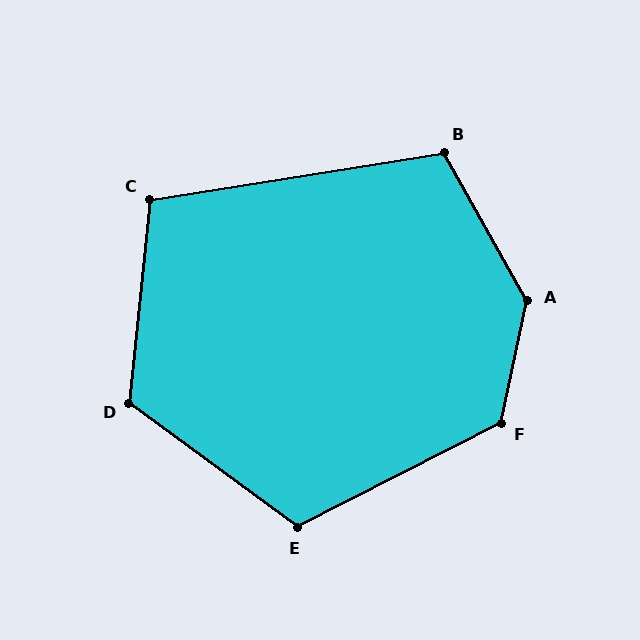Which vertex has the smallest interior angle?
C, at approximately 105 degrees.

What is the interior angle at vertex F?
Approximately 129 degrees (obtuse).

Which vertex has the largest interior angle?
A, at approximately 138 degrees.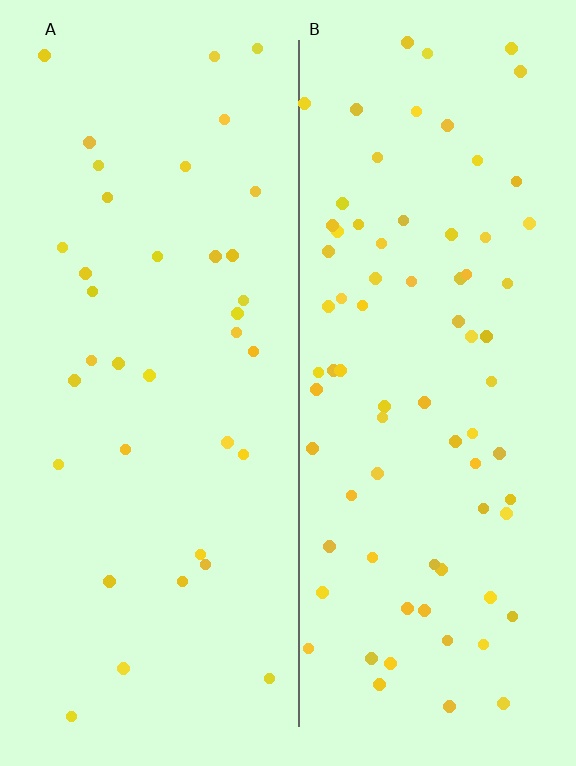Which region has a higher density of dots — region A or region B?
B (the right).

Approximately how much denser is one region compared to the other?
Approximately 2.2× — region B over region A.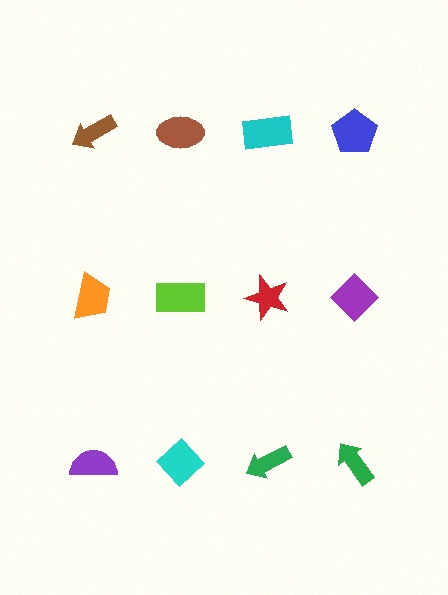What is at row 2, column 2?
A lime rectangle.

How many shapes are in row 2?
4 shapes.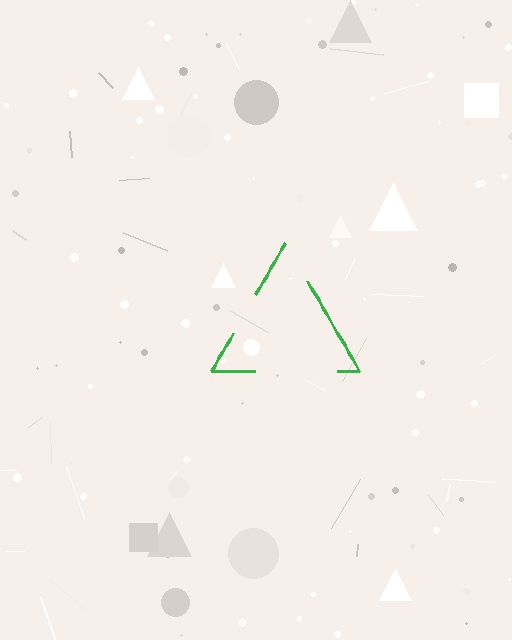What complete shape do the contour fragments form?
The contour fragments form a triangle.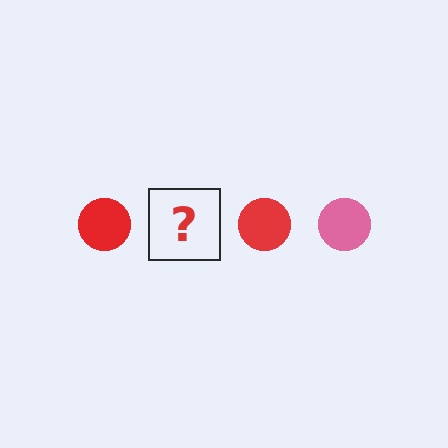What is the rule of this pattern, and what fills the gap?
The rule is that the pattern cycles through red, pink circles. The gap should be filled with a pink circle.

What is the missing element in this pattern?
The missing element is a pink circle.